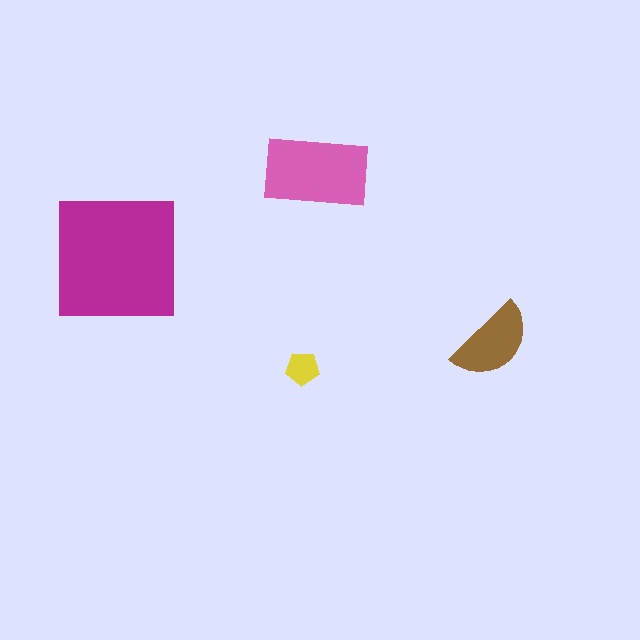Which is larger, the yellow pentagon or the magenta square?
The magenta square.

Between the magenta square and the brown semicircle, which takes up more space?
The magenta square.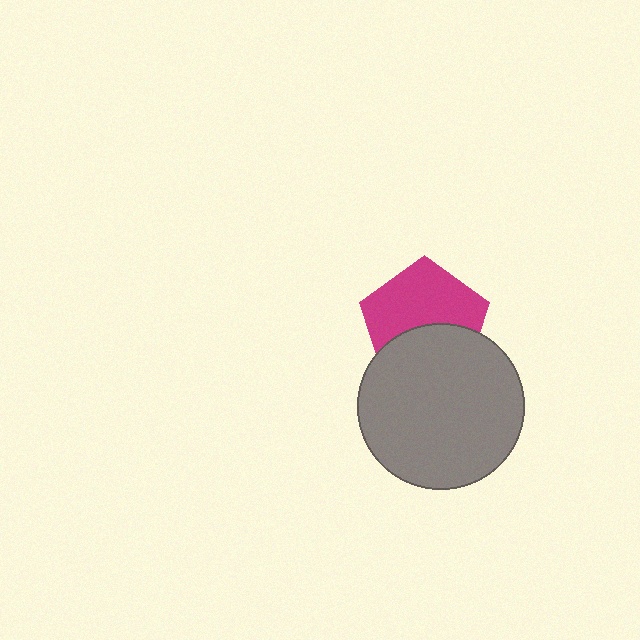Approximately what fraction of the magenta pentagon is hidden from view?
Roughly 42% of the magenta pentagon is hidden behind the gray circle.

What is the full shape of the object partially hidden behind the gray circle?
The partially hidden object is a magenta pentagon.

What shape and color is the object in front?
The object in front is a gray circle.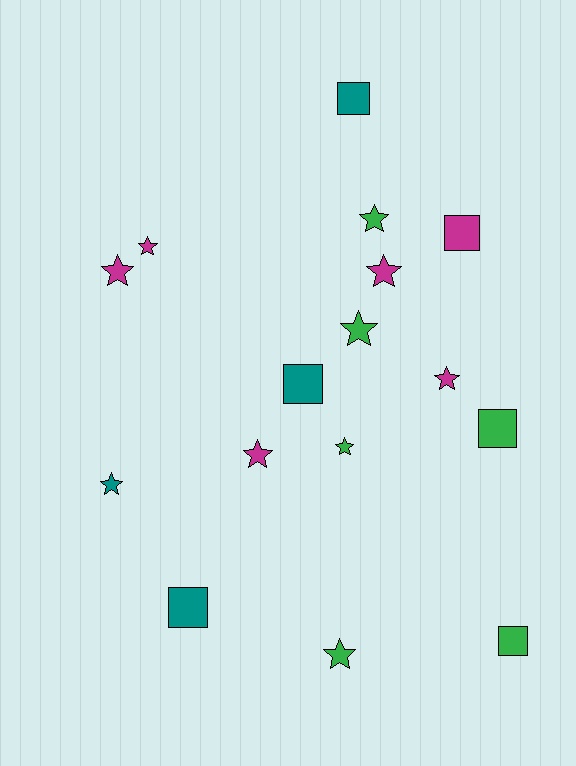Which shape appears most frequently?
Star, with 10 objects.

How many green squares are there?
There are 2 green squares.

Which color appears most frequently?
Green, with 6 objects.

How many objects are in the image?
There are 16 objects.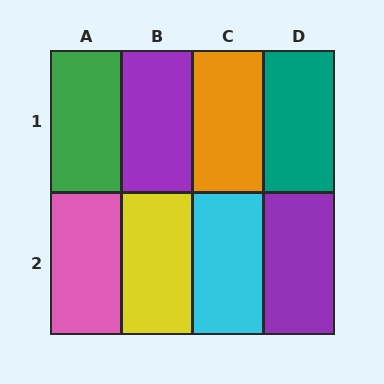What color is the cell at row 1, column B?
Purple.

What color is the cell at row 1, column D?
Teal.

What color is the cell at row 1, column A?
Green.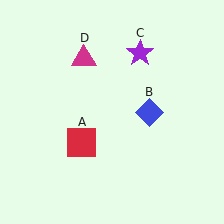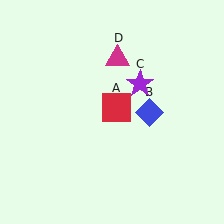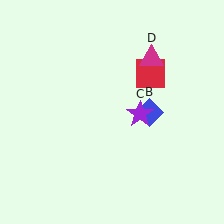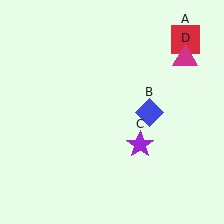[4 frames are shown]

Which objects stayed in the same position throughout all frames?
Blue diamond (object B) remained stationary.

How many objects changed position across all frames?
3 objects changed position: red square (object A), purple star (object C), magenta triangle (object D).